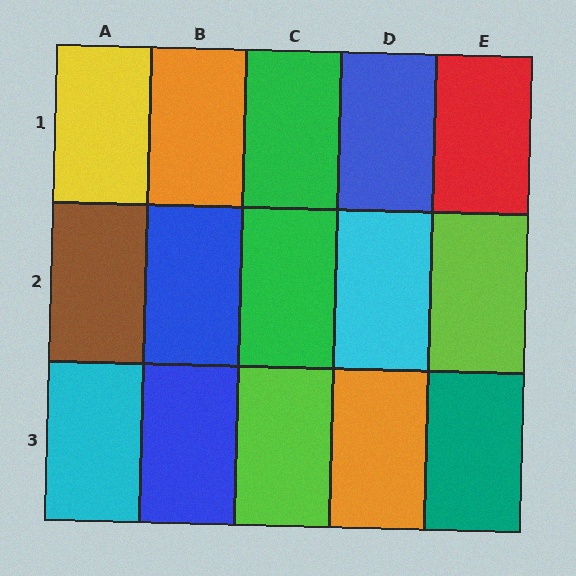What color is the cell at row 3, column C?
Lime.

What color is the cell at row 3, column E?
Teal.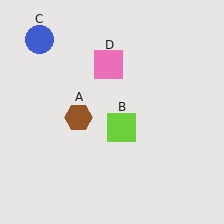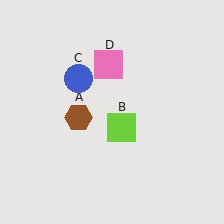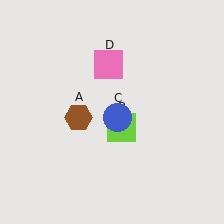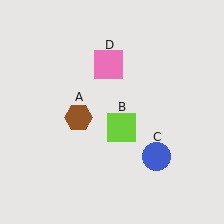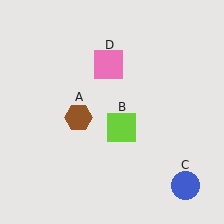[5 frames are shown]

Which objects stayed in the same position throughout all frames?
Brown hexagon (object A) and lime square (object B) and pink square (object D) remained stationary.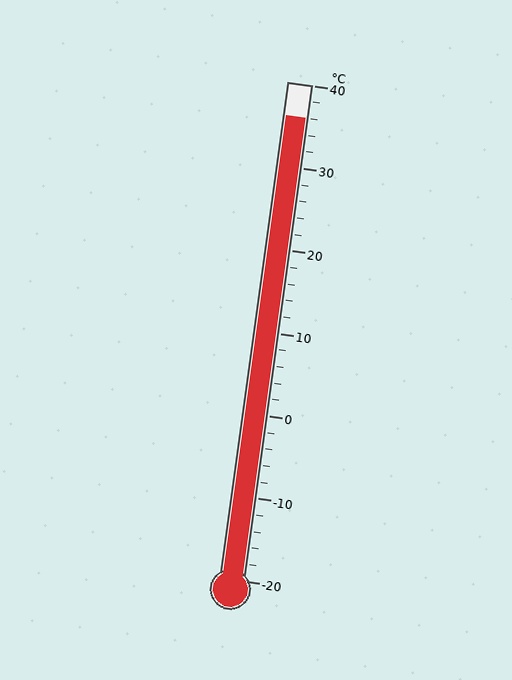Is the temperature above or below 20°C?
The temperature is above 20°C.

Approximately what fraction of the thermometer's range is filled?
The thermometer is filled to approximately 95% of its range.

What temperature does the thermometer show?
The thermometer shows approximately 36°C.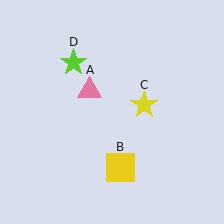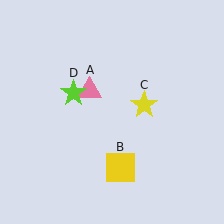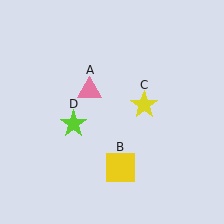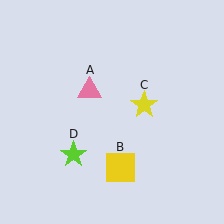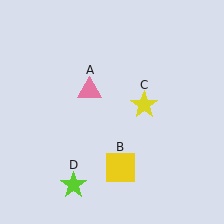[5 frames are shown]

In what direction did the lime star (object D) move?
The lime star (object D) moved down.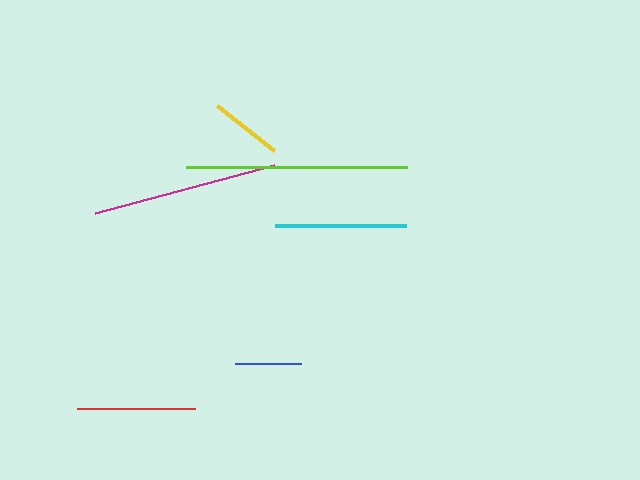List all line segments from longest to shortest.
From longest to shortest: lime, magenta, cyan, red, yellow, blue.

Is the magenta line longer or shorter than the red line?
The magenta line is longer than the red line.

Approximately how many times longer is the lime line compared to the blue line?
The lime line is approximately 3.3 times the length of the blue line.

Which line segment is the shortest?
The blue line is the shortest at approximately 66 pixels.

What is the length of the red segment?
The red segment is approximately 117 pixels long.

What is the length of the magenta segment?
The magenta segment is approximately 185 pixels long.